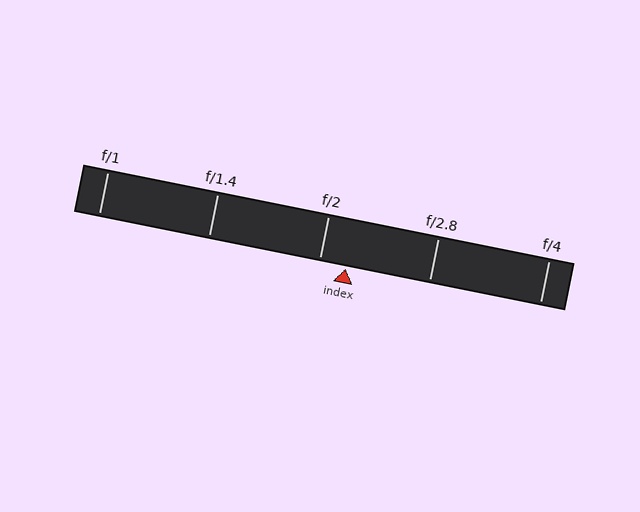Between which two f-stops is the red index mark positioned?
The index mark is between f/2 and f/2.8.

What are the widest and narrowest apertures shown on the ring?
The widest aperture shown is f/1 and the narrowest is f/4.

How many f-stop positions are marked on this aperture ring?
There are 5 f-stop positions marked.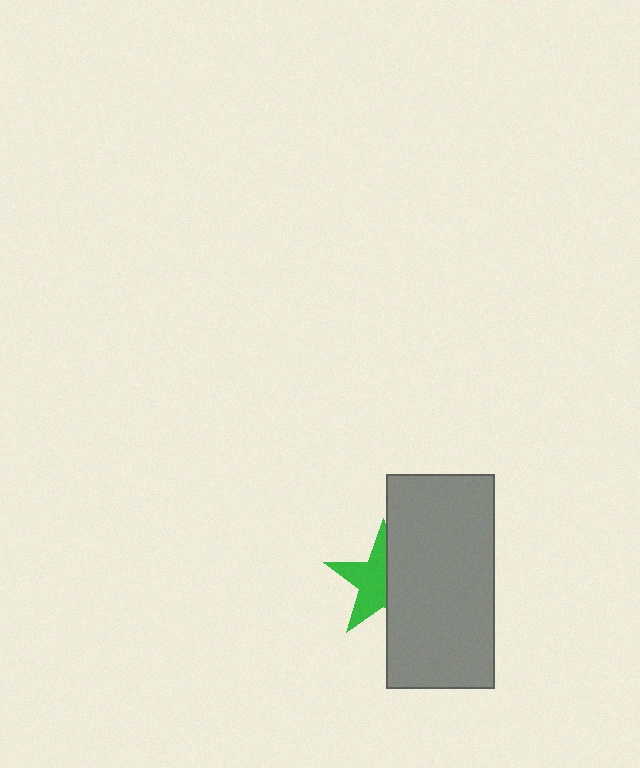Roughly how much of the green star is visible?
About half of it is visible (roughly 54%).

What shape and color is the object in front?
The object in front is a gray rectangle.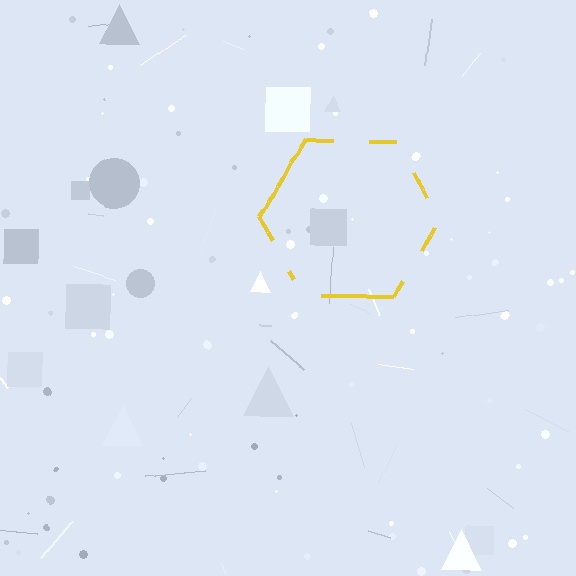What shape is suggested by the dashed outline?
The dashed outline suggests a hexagon.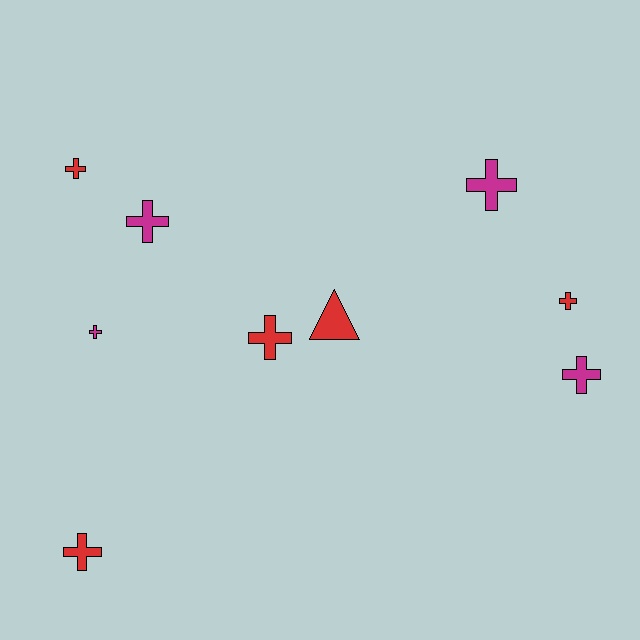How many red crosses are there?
There are 4 red crosses.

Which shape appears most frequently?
Cross, with 8 objects.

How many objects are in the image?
There are 9 objects.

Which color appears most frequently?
Red, with 5 objects.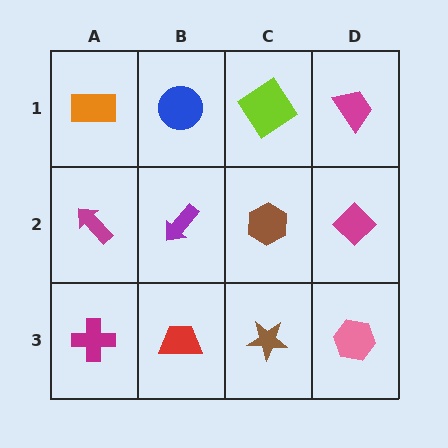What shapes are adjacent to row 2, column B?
A blue circle (row 1, column B), a red trapezoid (row 3, column B), a magenta arrow (row 2, column A), a brown hexagon (row 2, column C).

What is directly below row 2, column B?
A red trapezoid.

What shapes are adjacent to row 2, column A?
An orange rectangle (row 1, column A), a magenta cross (row 3, column A), a purple arrow (row 2, column B).